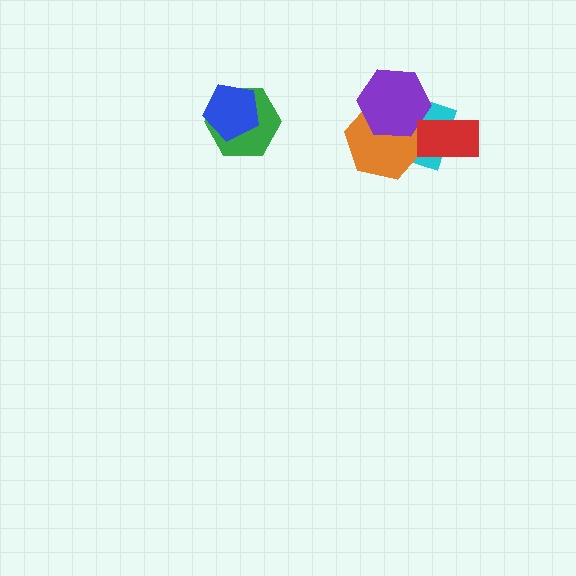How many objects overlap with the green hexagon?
1 object overlaps with the green hexagon.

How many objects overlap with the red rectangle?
2 objects overlap with the red rectangle.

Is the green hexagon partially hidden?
Yes, it is partially covered by another shape.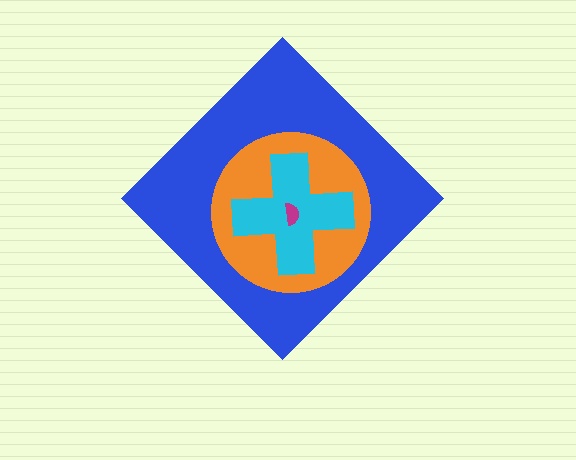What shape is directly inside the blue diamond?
The orange circle.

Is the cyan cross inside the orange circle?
Yes.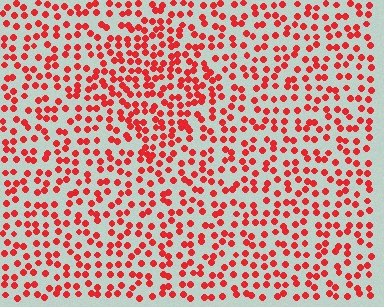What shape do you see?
I see a diamond.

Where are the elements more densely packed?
The elements are more densely packed inside the diamond boundary.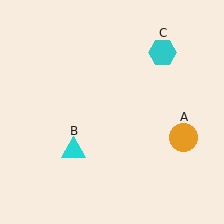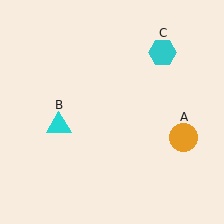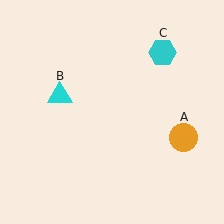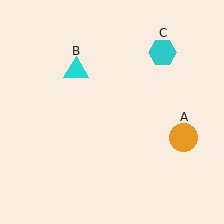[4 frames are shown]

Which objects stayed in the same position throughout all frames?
Orange circle (object A) and cyan hexagon (object C) remained stationary.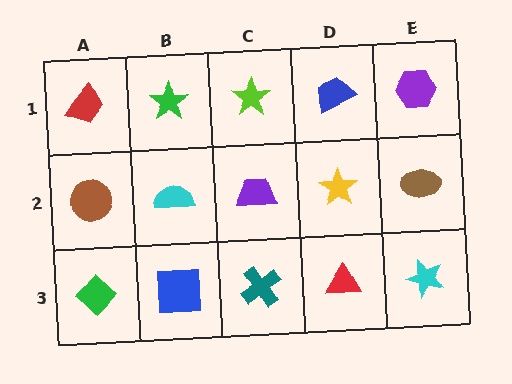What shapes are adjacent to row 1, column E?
A brown ellipse (row 2, column E), a blue trapezoid (row 1, column D).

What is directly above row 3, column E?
A brown ellipse.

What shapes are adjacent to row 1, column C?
A purple trapezoid (row 2, column C), a green star (row 1, column B), a blue trapezoid (row 1, column D).